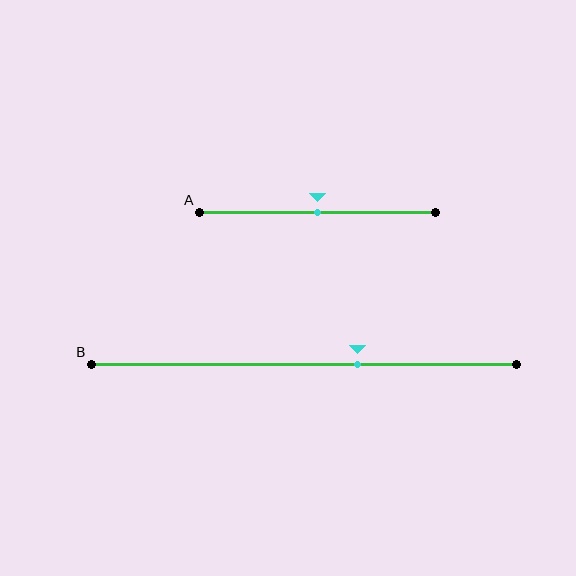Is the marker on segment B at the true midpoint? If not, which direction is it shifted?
No, the marker on segment B is shifted to the right by about 13% of the segment length.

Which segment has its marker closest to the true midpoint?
Segment A has its marker closest to the true midpoint.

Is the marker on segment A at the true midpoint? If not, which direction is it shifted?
Yes, the marker on segment A is at the true midpoint.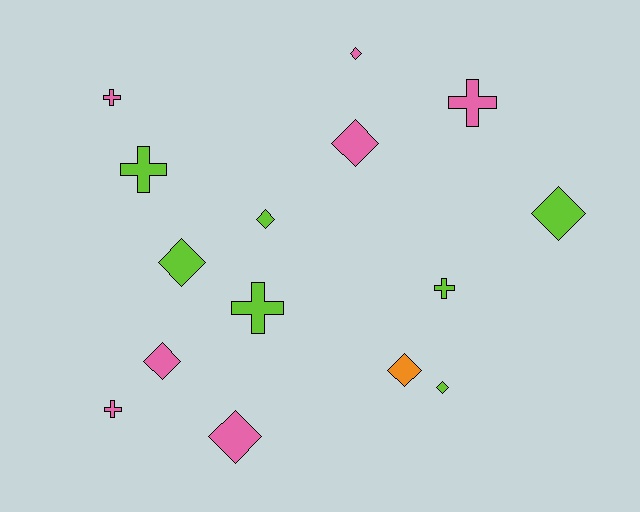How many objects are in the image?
There are 15 objects.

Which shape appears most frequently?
Diamond, with 9 objects.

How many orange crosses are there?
There are no orange crosses.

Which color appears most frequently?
Pink, with 7 objects.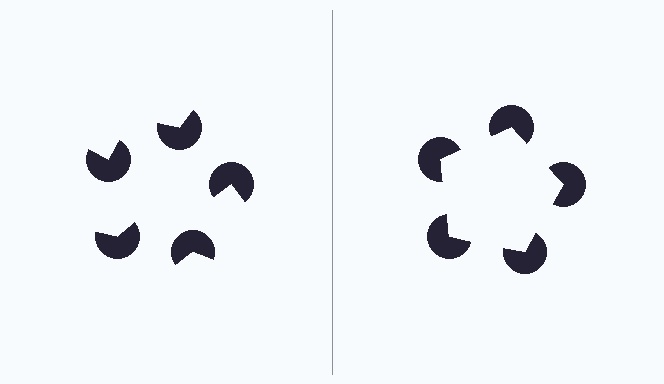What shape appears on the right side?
An illusory pentagon.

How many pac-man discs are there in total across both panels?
10 — 5 on each side.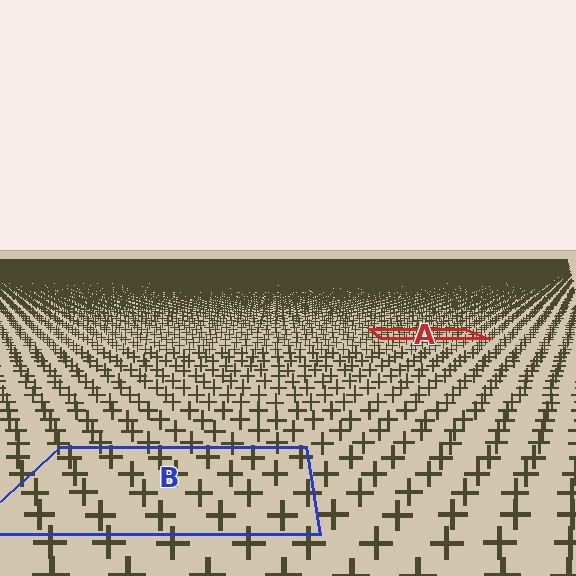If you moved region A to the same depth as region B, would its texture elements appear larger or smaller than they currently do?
They would appear larger. At a closer depth, the same texture elements are projected at a bigger on-screen size.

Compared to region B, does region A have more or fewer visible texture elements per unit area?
Region A has more texture elements per unit area — they are packed more densely because it is farther away.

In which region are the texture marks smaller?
The texture marks are smaller in region A, because it is farther away.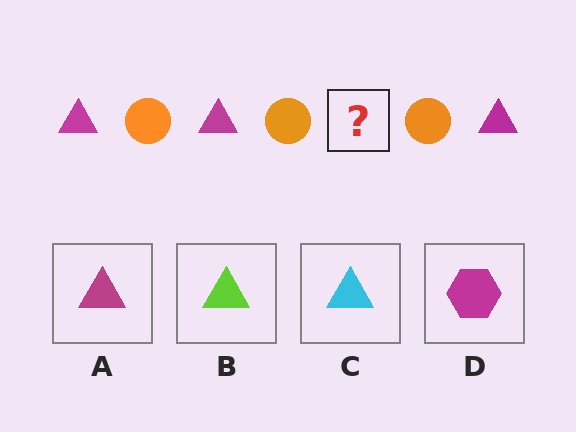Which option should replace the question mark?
Option A.